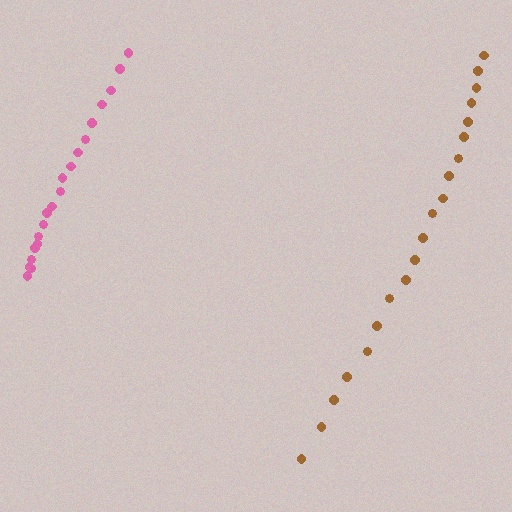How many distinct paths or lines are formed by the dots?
There are 2 distinct paths.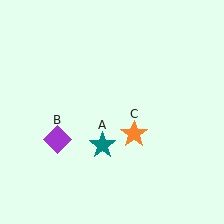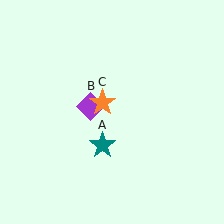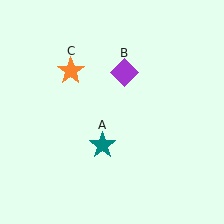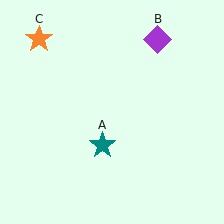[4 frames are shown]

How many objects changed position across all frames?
2 objects changed position: purple diamond (object B), orange star (object C).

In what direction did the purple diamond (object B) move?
The purple diamond (object B) moved up and to the right.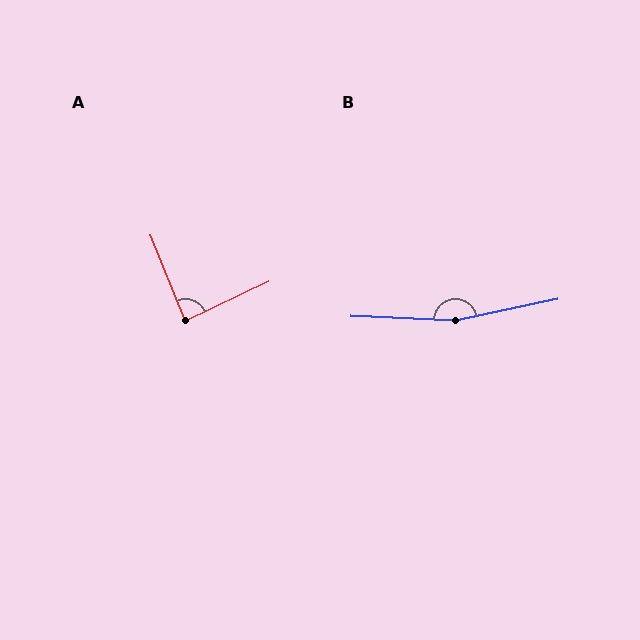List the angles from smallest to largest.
A (87°), B (166°).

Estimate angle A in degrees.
Approximately 87 degrees.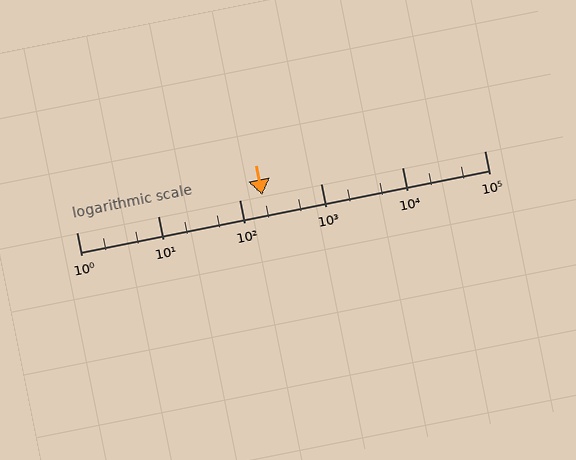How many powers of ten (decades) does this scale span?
The scale spans 5 decades, from 1 to 100000.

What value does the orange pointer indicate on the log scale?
The pointer indicates approximately 190.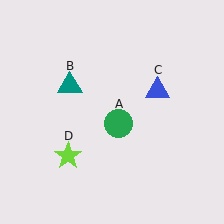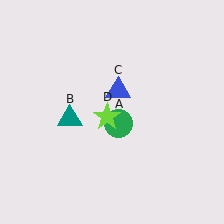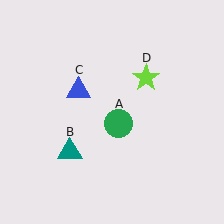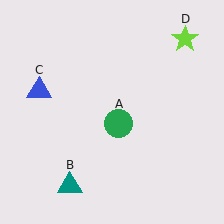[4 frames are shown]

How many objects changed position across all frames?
3 objects changed position: teal triangle (object B), blue triangle (object C), lime star (object D).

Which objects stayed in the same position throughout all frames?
Green circle (object A) remained stationary.